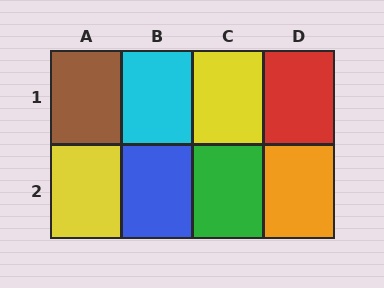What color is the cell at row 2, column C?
Green.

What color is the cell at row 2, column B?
Blue.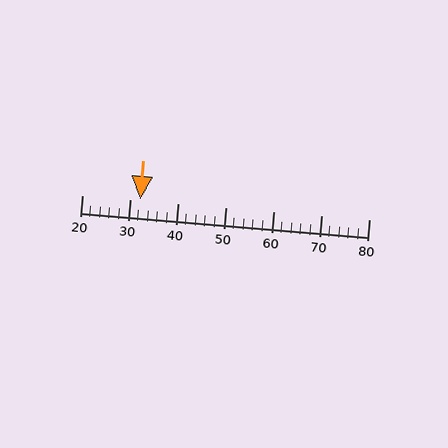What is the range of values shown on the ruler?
The ruler shows values from 20 to 80.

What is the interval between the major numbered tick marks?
The major tick marks are spaced 10 units apart.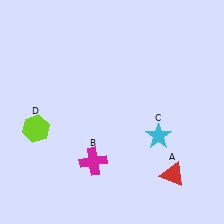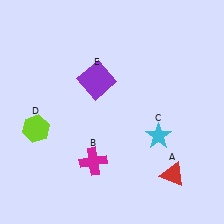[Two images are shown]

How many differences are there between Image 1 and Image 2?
There is 1 difference between the two images.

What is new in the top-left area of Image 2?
A purple square (E) was added in the top-left area of Image 2.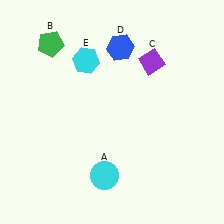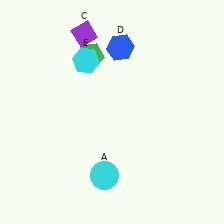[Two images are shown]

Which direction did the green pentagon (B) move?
The green pentagon (B) moved right.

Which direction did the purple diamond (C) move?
The purple diamond (C) moved left.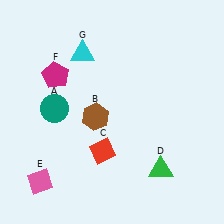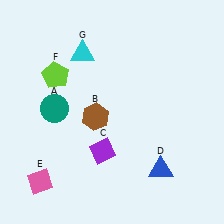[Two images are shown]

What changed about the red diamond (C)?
In Image 1, C is red. In Image 2, it changed to purple.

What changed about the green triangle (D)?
In Image 1, D is green. In Image 2, it changed to blue.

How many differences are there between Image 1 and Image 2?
There are 3 differences between the two images.